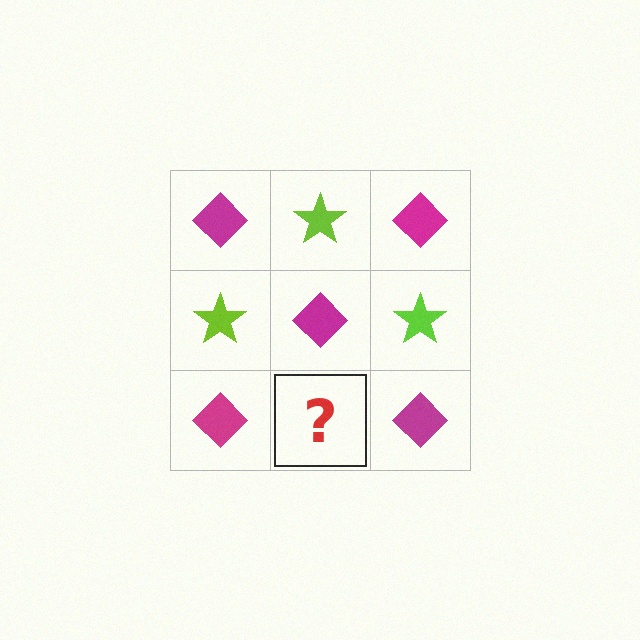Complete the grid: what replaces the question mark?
The question mark should be replaced with a lime star.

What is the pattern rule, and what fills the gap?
The rule is that it alternates magenta diamond and lime star in a checkerboard pattern. The gap should be filled with a lime star.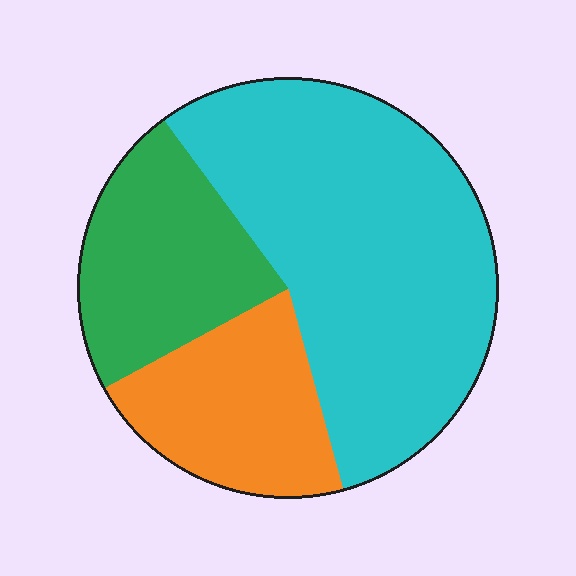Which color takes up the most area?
Cyan, at roughly 55%.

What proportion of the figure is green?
Green covers roughly 25% of the figure.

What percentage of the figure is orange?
Orange covers 21% of the figure.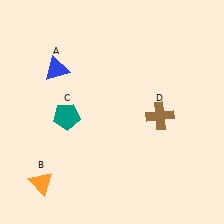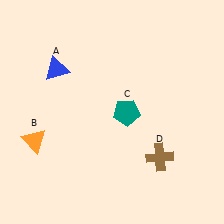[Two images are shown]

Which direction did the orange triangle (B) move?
The orange triangle (B) moved up.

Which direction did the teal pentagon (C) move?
The teal pentagon (C) moved right.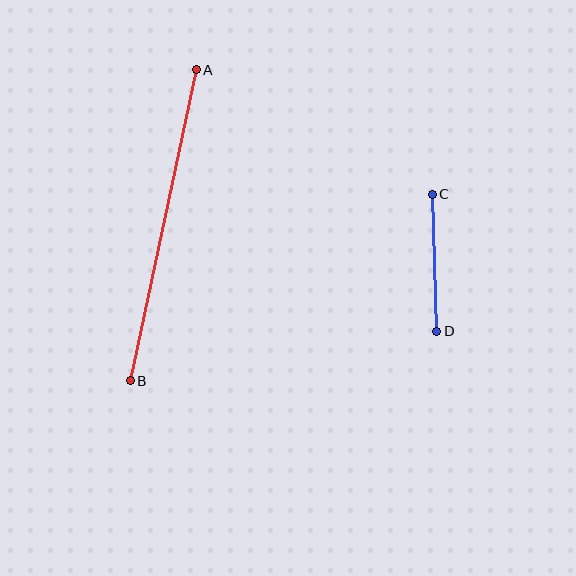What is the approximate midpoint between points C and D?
The midpoint is at approximately (434, 263) pixels.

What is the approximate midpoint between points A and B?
The midpoint is at approximately (163, 225) pixels.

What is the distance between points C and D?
The distance is approximately 137 pixels.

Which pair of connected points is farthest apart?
Points A and B are farthest apart.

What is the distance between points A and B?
The distance is approximately 318 pixels.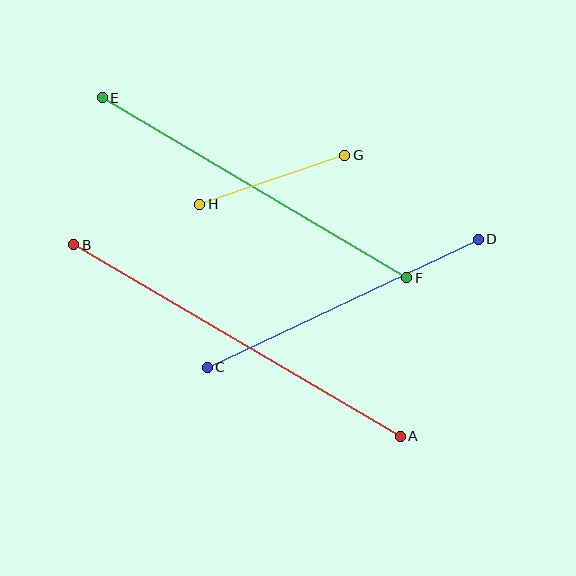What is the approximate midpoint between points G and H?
The midpoint is at approximately (272, 180) pixels.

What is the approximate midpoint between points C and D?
The midpoint is at approximately (343, 303) pixels.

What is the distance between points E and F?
The distance is approximately 354 pixels.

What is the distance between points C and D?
The distance is approximately 300 pixels.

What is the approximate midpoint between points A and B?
The midpoint is at approximately (237, 340) pixels.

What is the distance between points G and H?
The distance is approximately 153 pixels.